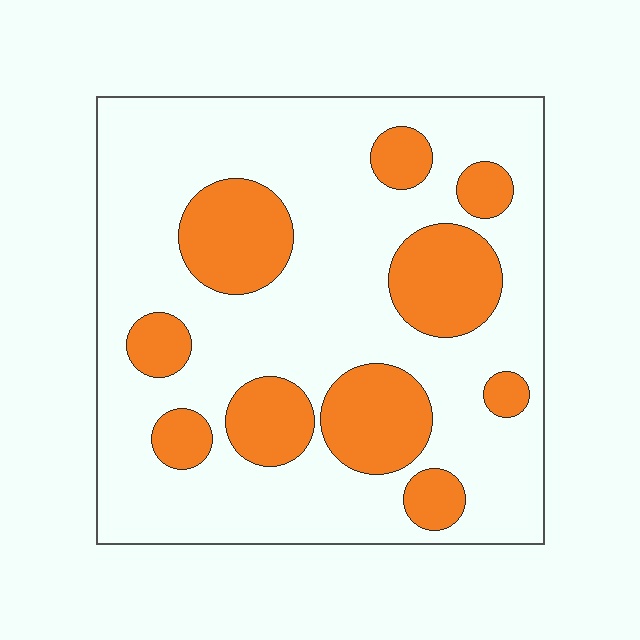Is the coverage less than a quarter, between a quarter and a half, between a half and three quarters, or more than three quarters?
Between a quarter and a half.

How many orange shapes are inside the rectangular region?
10.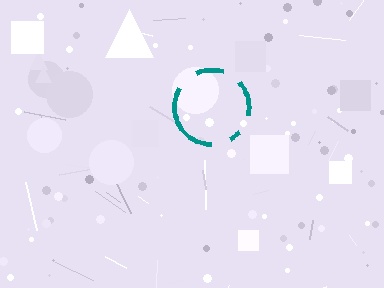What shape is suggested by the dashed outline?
The dashed outline suggests a circle.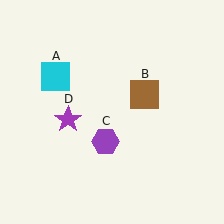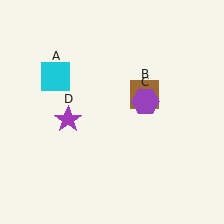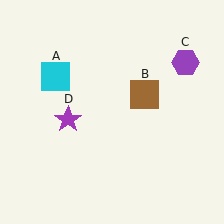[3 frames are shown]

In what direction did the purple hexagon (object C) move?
The purple hexagon (object C) moved up and to the right.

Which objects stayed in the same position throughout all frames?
Cyan square (object A) and brown square (object B) and purple star (object D) remained stationary.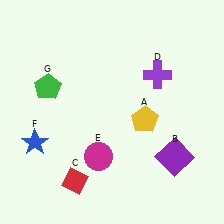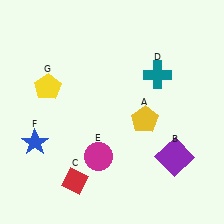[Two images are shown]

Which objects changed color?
D changed from purple to teal. G changed from green to yellow.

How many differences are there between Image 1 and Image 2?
There are 2 differences between the two images.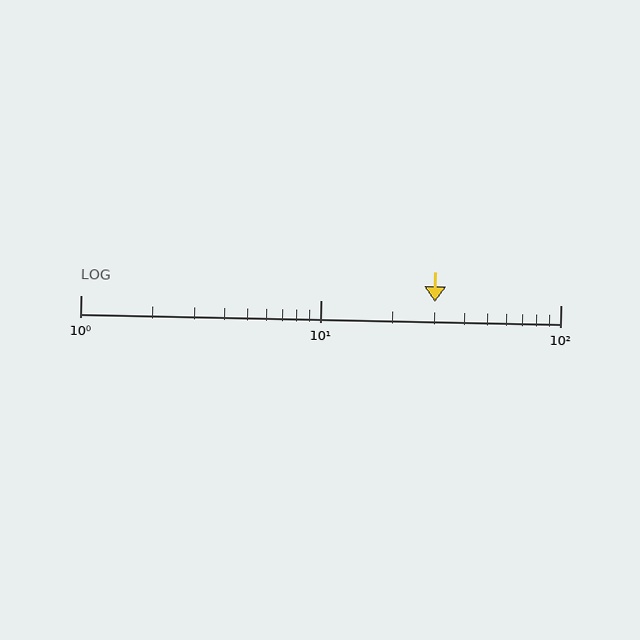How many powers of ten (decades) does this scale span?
The scale spans 2 decades, from 1 to 100.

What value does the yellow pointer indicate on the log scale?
The pointer indicates approximately 30.